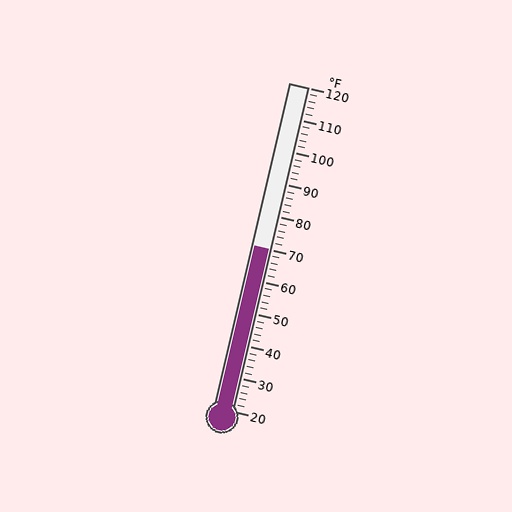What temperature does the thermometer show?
The thermometer shows approximately 70°F.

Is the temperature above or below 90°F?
The temperature is below 90°F.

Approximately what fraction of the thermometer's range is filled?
The thermometer is filled to approximately 50% of its range.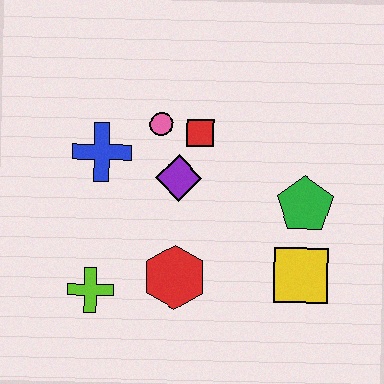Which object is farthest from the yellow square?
The blue cross is farthest from the yellow square.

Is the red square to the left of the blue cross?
No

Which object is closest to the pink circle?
The red square is closest to the pink circle.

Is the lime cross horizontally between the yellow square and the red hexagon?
No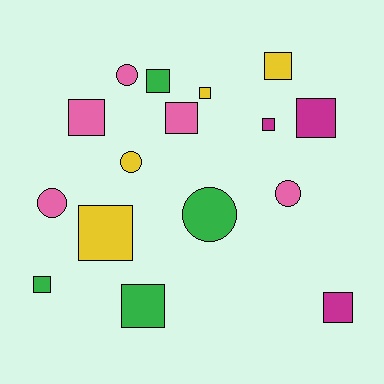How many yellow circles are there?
There is 1 yellow circle.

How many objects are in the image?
There are 16 objects.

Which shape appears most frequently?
Square, with 11 objects.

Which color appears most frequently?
Pink, with 5 objects.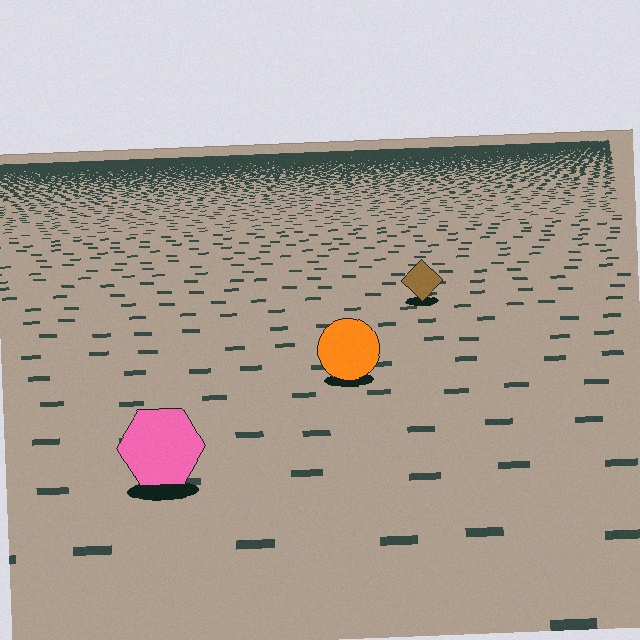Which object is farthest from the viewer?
The brown diamond is farthest from the viewer. It appears smaller and the ground texture around it is denser.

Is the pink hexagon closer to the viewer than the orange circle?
Yes. The pink hexagon is closer — you can tell from the texture gradient: the ground texture is coarser near it.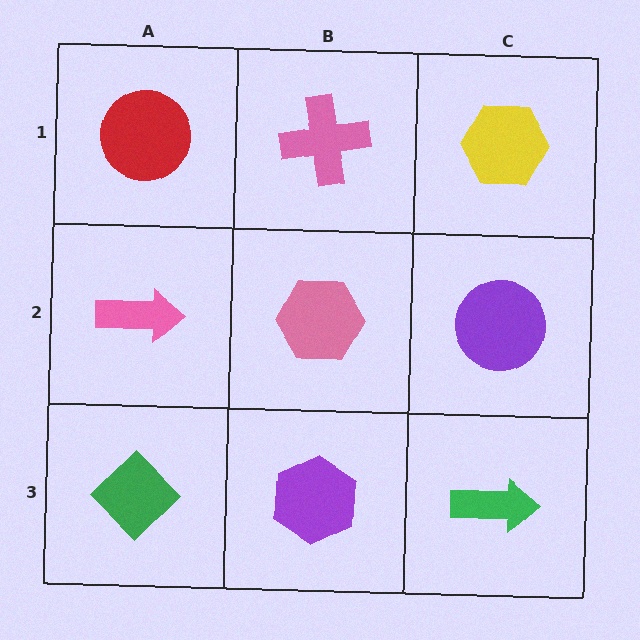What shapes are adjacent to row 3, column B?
A pink hexagon (row 2, column B), a green diamond (row 3, column A), a green arrow (row 3, column C).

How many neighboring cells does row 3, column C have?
2.